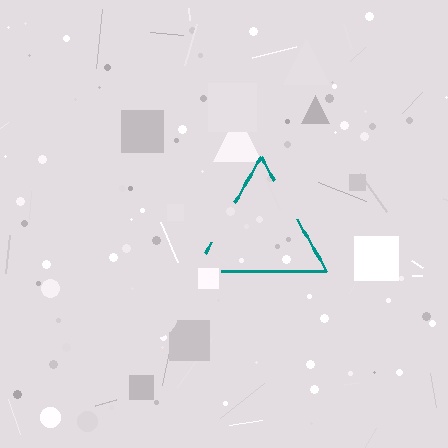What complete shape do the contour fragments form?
The contour fragments form a triangle.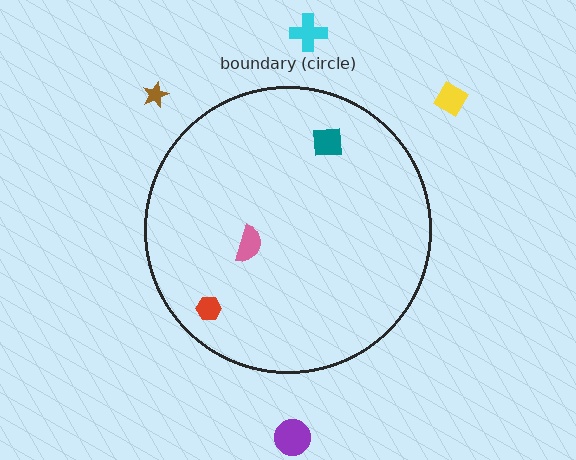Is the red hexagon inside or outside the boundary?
Inside.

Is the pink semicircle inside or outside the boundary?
Inside.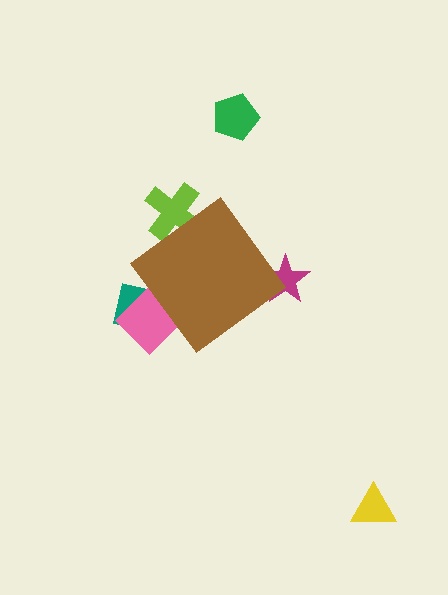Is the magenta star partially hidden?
Yes, the magenta star is partially hidden behind the brown diamond.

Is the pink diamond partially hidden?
Yes, the pink diamond is partially hidden behind the brown diamond.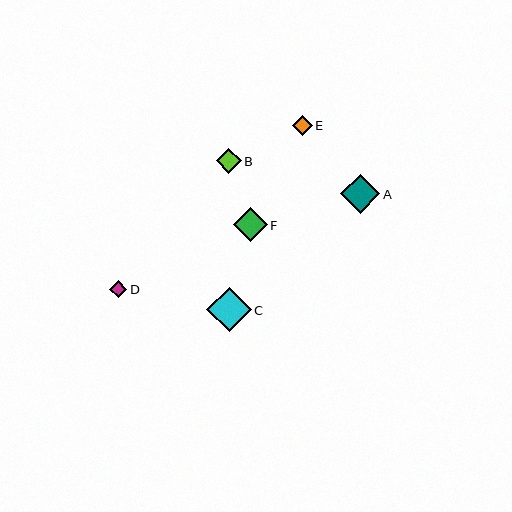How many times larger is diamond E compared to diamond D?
Diamond E is approximately 1.2 times the size of diamond D.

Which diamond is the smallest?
Diamond D is the smallest with a size of approximately 17 pixels.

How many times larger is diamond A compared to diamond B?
Diamond A is approximately 1.6 times the size of diamond B.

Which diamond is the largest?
Diamond C is the largest with a size of approximately 44 pixels.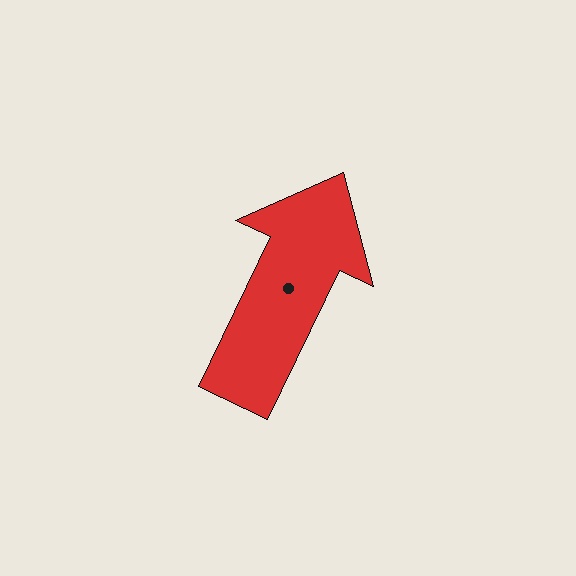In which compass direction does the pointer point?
Northeast.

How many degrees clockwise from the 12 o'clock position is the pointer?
Approximately 26 degrees.